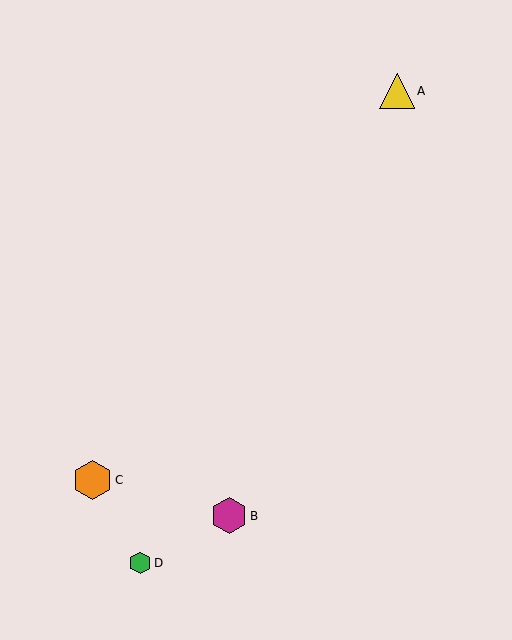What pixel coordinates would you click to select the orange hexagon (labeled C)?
Click at (92, 480) to select the orange hexagon C.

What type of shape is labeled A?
Shape A is a yellow triangle.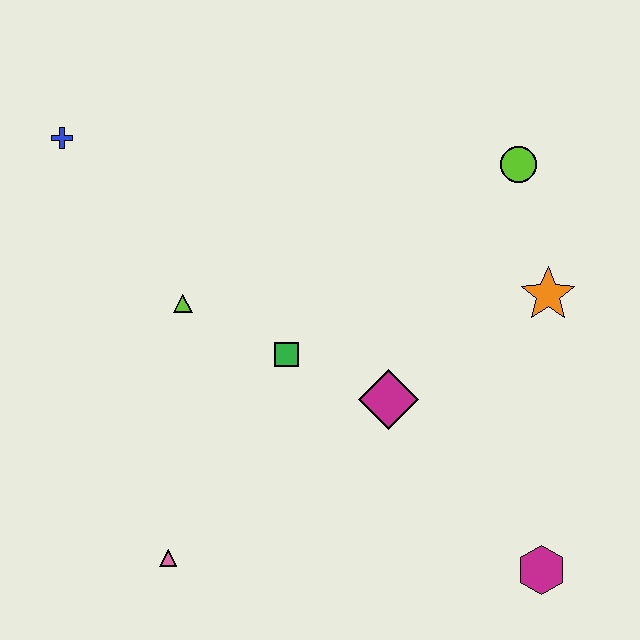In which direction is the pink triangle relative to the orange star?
The pink triangle is to the left of the orange star.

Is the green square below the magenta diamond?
No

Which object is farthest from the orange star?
The blue cross is farthest from the orange star.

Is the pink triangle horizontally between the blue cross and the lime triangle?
Yes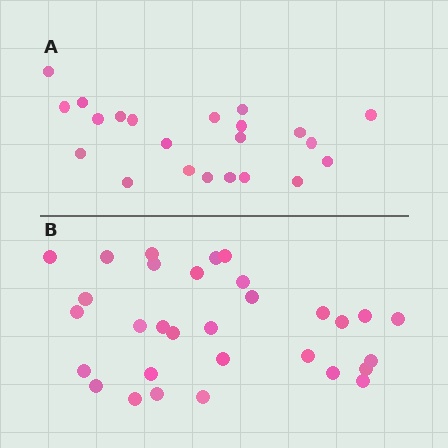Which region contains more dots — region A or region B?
Region B (the bottom region) has more dots.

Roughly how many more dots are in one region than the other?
Region B has roughly 8 or so more dots than region A.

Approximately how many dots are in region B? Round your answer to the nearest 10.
About 30 dots. (The exact count is 31, which rounds to 30.)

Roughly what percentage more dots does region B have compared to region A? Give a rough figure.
About 40% more.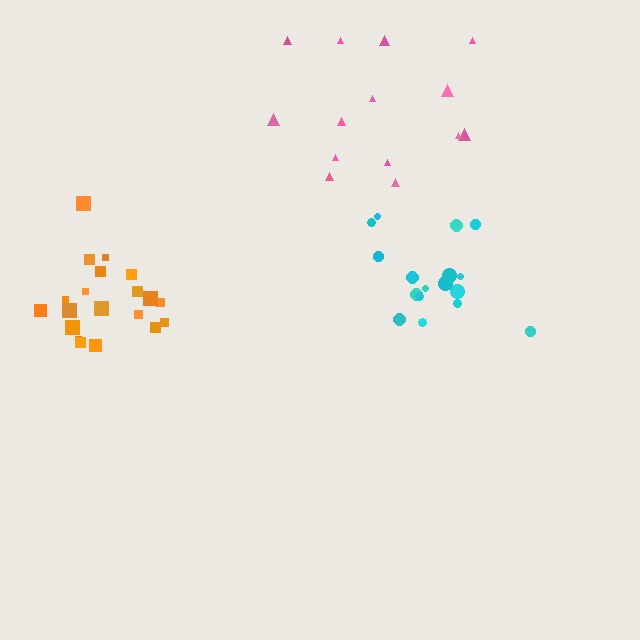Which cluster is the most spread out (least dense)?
Pink.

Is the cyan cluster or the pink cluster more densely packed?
Cyan.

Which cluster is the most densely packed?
Orange.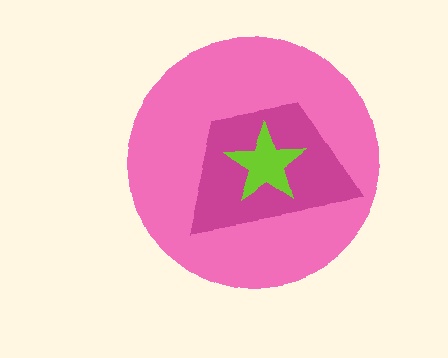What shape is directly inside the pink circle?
The magenta trapezoid.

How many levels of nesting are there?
3.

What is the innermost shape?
The lime star.